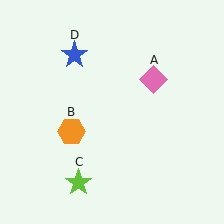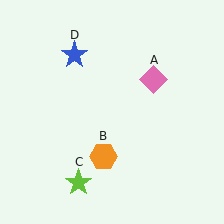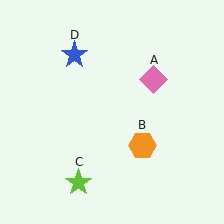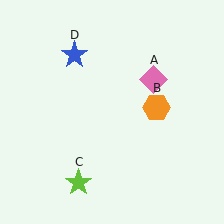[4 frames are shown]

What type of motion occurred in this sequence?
The orange hexagon (object B) rotated counterclockwise around the center of the scene.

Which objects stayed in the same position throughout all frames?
Pink diamond (object A) and lime star (object C) and blue star (object D) remained stationary.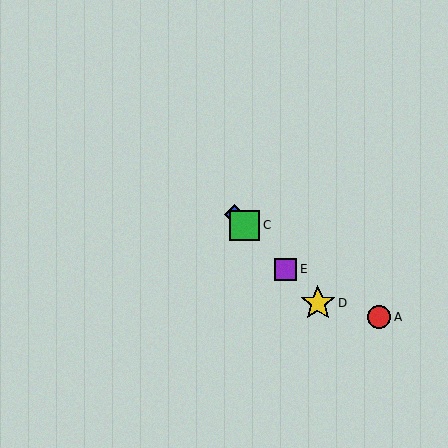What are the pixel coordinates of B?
Object B is at (234, 215).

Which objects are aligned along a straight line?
Objects B, C, D, E are aligned along a straight line.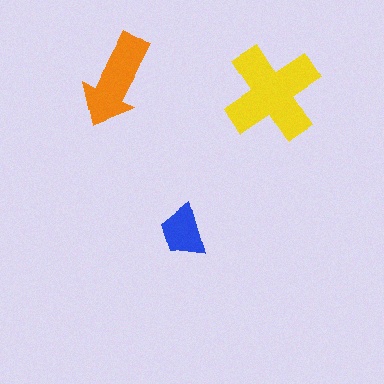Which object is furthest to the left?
The orange arrow is leftmost.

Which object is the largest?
The yellow cross.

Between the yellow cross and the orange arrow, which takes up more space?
The yellow cross.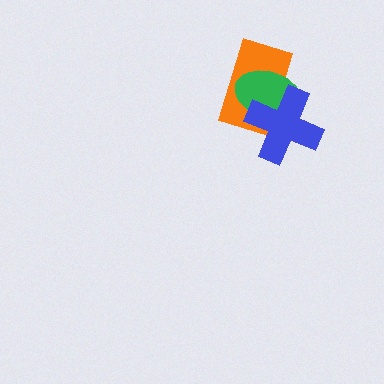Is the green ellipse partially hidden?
Yes, it is partially covered by another shape.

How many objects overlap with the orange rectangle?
2 objects overlap with the orange rectangle.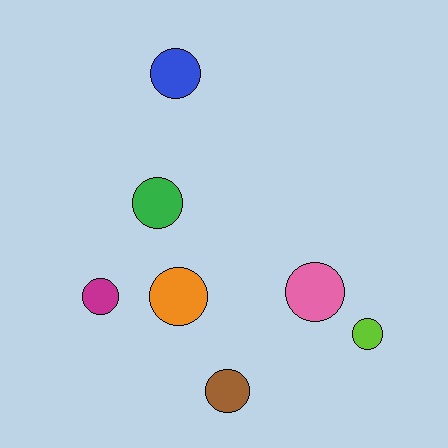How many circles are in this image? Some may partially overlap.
There are 7 circles.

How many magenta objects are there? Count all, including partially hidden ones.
There is 1 magenta object.